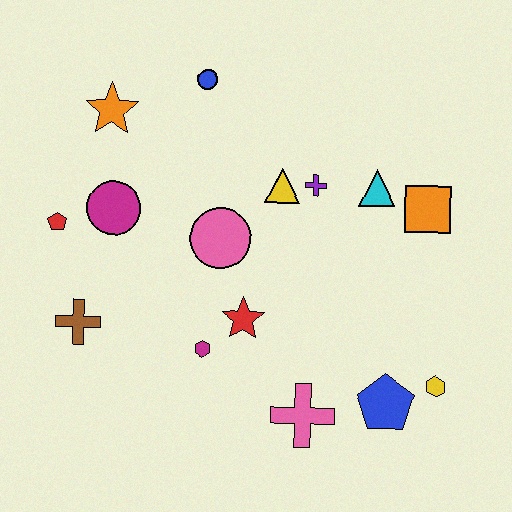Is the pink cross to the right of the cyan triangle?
No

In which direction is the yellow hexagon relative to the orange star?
The yellow hexagon is to the right of the orange star.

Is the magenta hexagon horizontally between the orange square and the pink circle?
No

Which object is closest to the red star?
The magenta hexagon is closest to the red star.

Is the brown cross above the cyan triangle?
No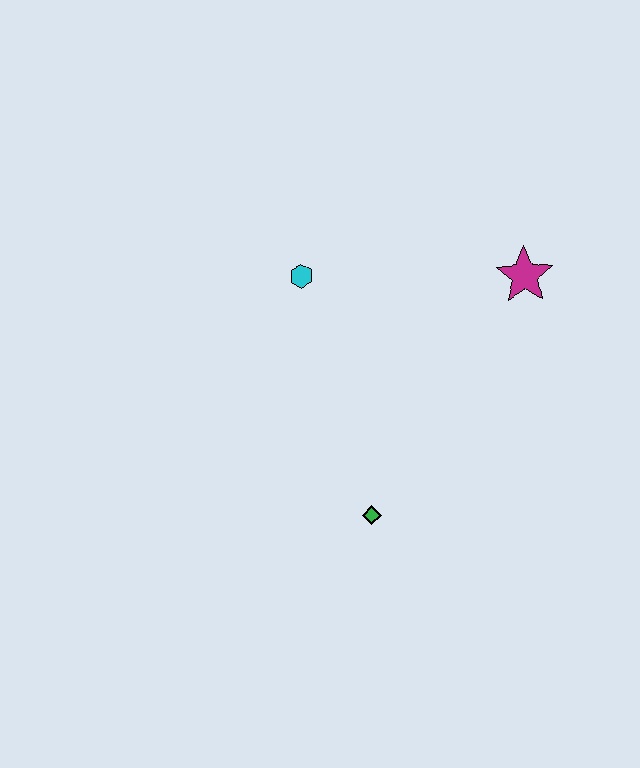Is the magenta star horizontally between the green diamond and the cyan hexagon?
No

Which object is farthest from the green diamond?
The magenta star is farthest from the green diamond.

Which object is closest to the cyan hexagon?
The magenta star is closest to the cyan hexagon.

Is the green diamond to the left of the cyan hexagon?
No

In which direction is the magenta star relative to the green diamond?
The magenta star is above the green diamond.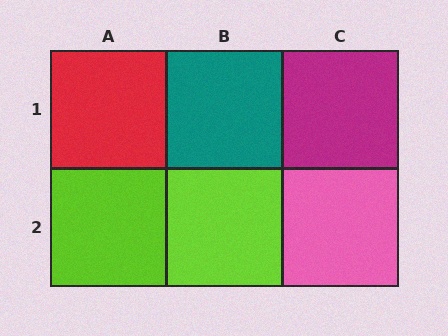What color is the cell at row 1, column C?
Magenta.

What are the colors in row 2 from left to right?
Lime, lime, pink.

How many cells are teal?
1 cell is teal.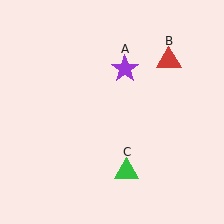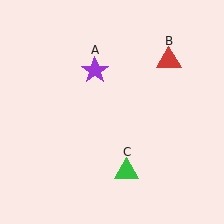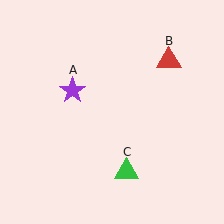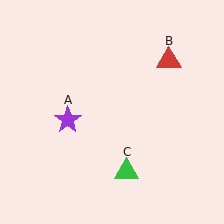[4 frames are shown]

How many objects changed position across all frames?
1 object changed position: purple star (object A).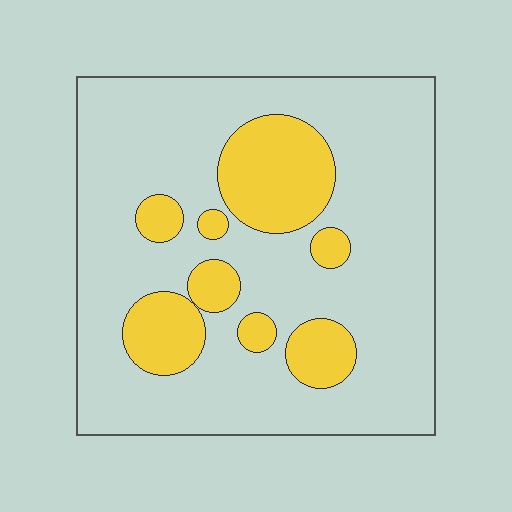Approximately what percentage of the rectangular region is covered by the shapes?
Approximately 20%.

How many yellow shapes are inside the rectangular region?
8.